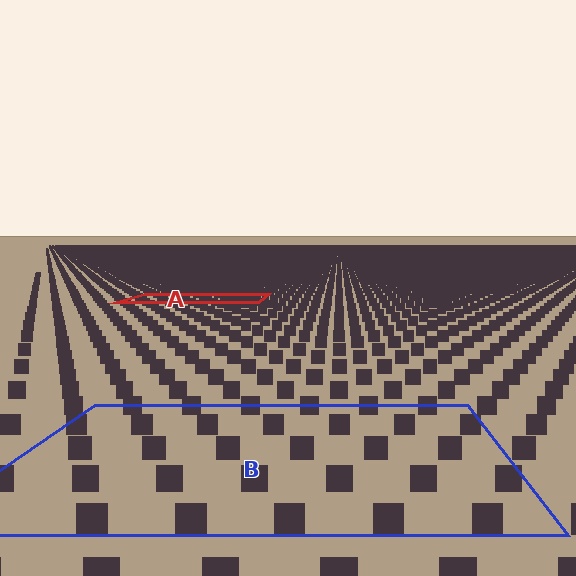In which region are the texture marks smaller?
The texture marks are smaller in region A, because it is farther away.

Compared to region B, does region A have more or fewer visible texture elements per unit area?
Region A has more texture elements per unit area — they are packed more densely because it is farther away.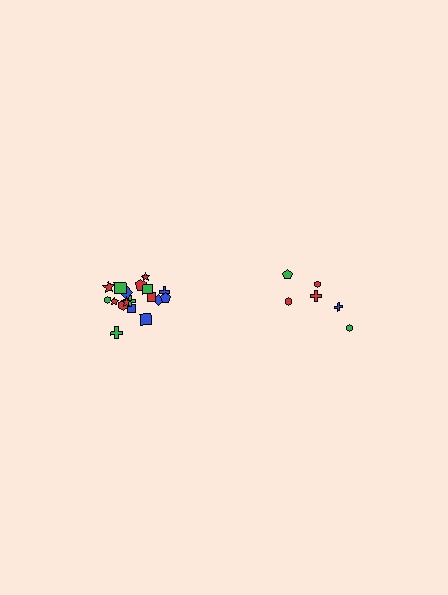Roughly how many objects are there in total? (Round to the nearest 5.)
Roughly 25 objects in total.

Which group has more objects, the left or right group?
The left group.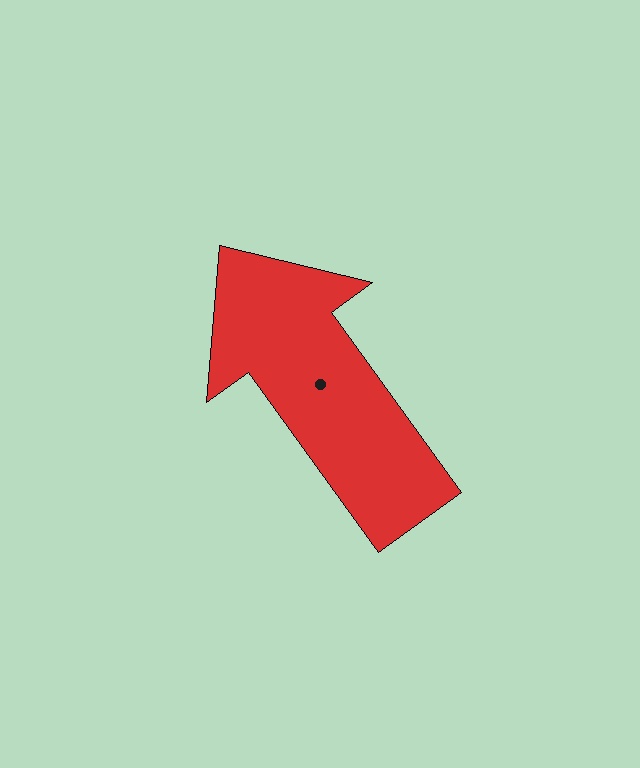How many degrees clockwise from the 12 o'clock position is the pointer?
Approximately 324 degrees.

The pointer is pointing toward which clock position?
Roughly 11 o'clock.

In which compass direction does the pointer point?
Northwest.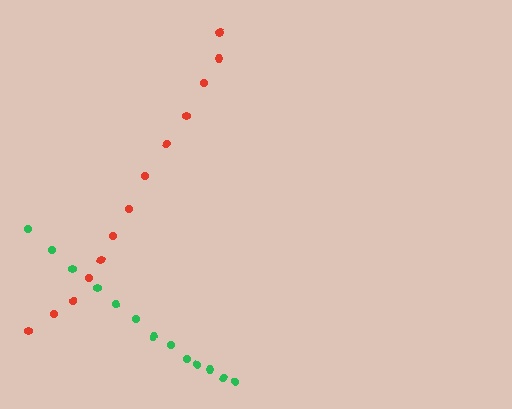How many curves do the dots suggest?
There are 2 distinct paths.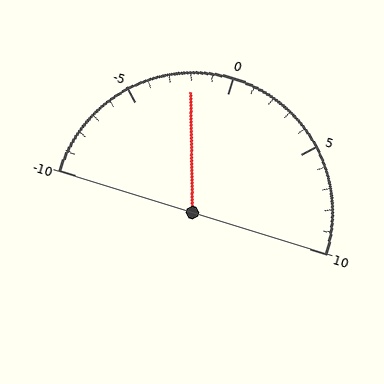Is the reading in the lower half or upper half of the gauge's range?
The reading is in the lower half of the range (-10 to 10).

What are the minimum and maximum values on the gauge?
The gauge ranges from -10 to 10.